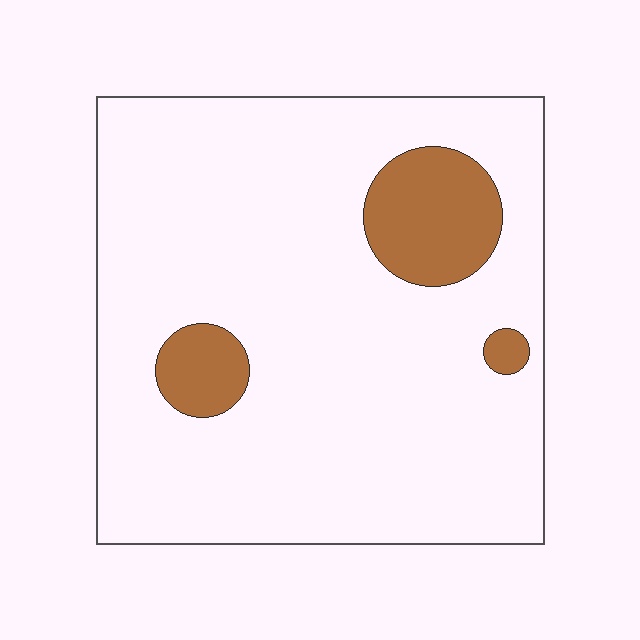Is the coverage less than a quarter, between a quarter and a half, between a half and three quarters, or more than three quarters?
Less than a quarter.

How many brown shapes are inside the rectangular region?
3.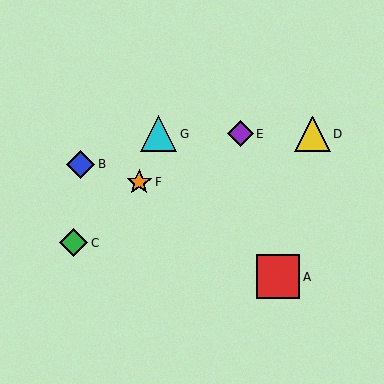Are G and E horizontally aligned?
Yes, both are at y≈134.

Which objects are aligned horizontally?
Objects D, E, G are aligned horizontally.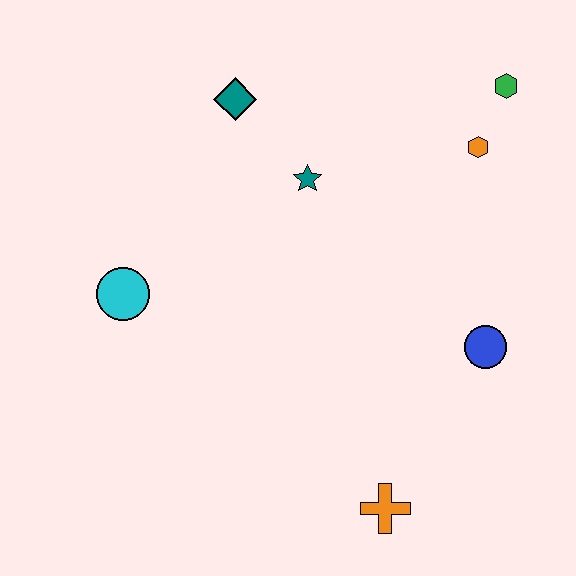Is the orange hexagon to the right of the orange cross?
Yes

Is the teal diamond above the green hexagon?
No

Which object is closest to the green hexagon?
The orange hexagon is closest to the green hexagon.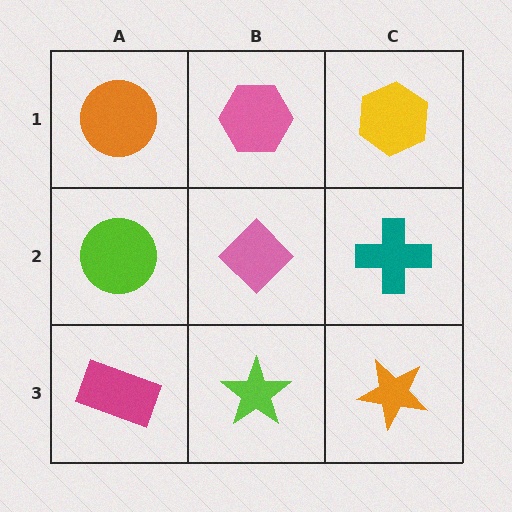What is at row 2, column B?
A pink diamond.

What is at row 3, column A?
A magenta rectangle.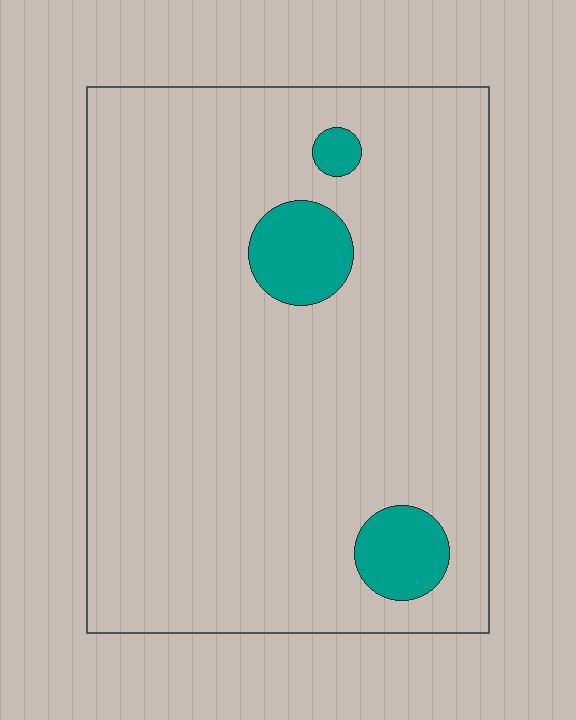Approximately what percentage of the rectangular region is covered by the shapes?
Approximately 10%.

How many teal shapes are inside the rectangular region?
3.